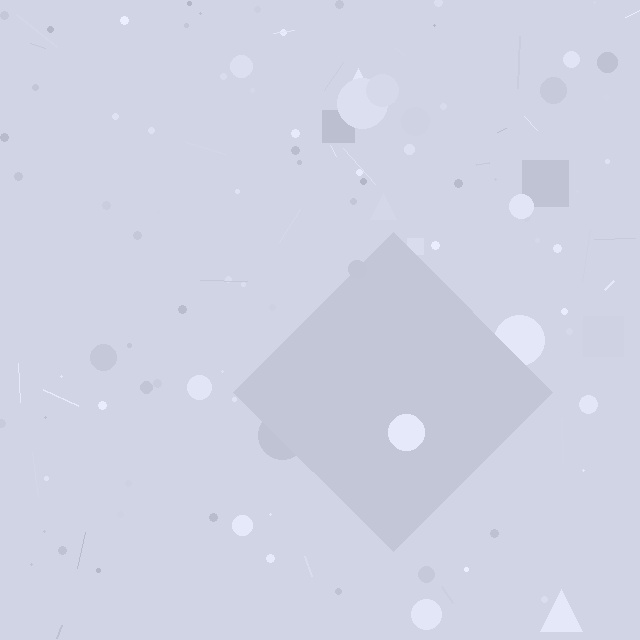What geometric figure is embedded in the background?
A diamond is embedded in the background.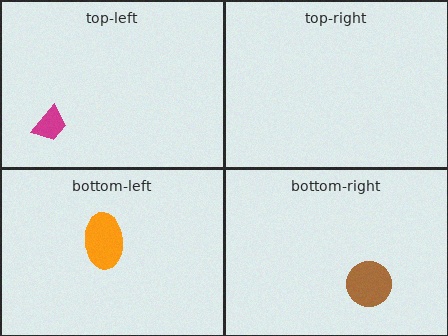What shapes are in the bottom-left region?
The orange ellipse.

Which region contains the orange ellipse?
The bottom-left region.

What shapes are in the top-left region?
The magenta trapezoid.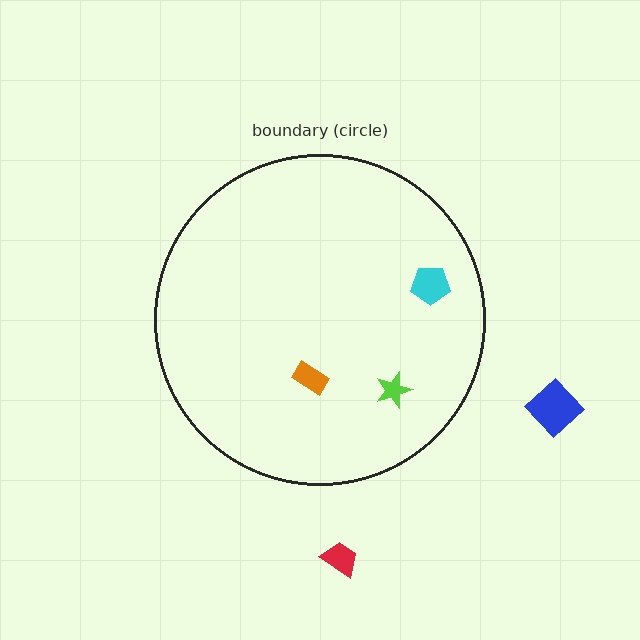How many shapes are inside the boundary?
3 inside, 2 outside.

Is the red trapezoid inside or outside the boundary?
Outside.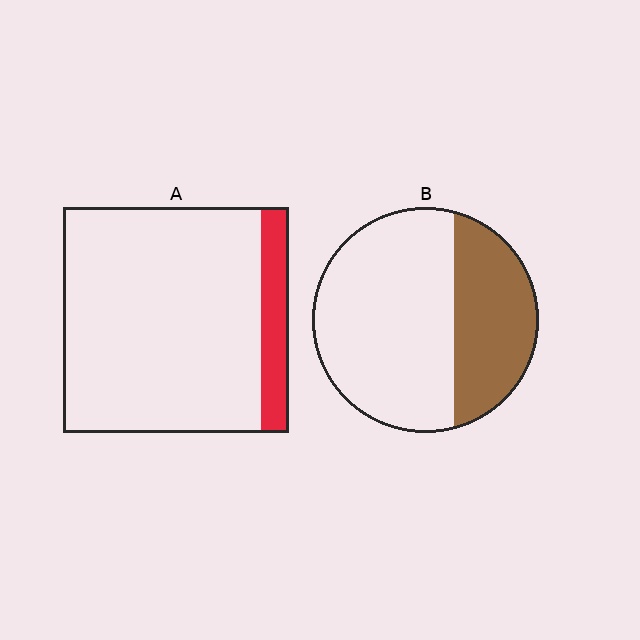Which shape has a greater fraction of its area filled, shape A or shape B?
Shape B.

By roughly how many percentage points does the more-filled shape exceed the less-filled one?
By roughly 20 percentage points (B over A).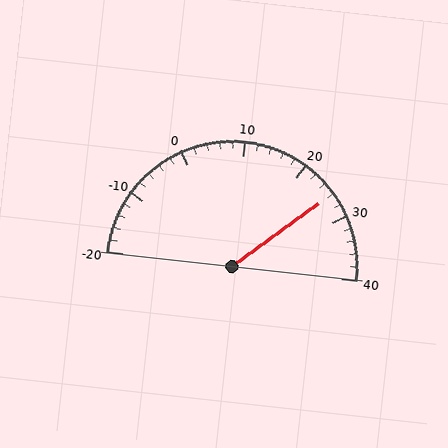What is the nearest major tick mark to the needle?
The nearest major tick mark is 30.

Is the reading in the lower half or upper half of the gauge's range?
The reading is in the upper half of the range (-20 to 40).